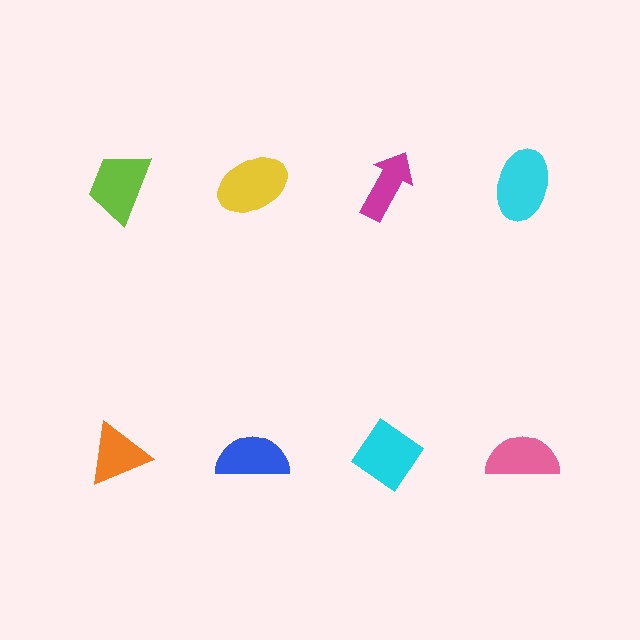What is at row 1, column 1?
A lime trapezoid.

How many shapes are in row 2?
4 shapes.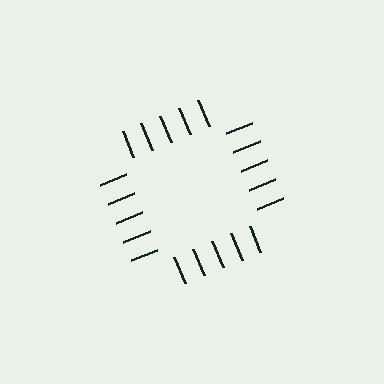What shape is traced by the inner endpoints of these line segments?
An illusory square — the line segments terminate on its edges but no continuous stroke is drawn.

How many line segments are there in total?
20 — 5 along each of the 4 edges.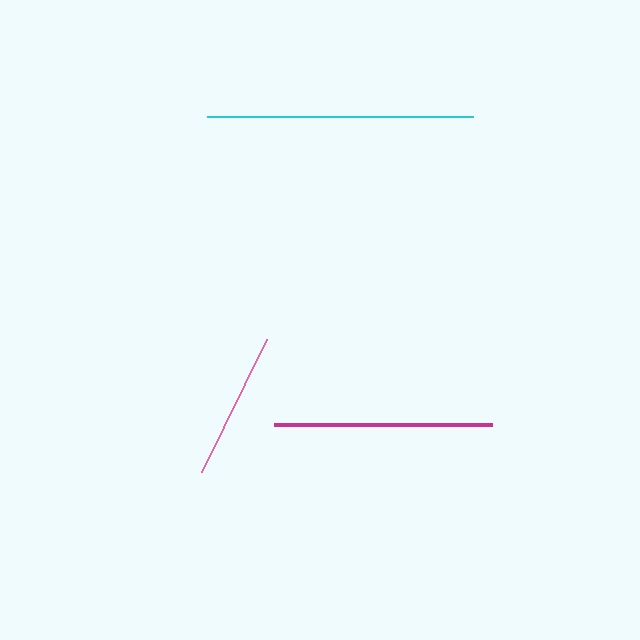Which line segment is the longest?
The cyan line is the longest at approximately 266 pixels.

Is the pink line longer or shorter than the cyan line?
The cyan line is longer than the pink line.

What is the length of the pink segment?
The pink segment is approximately 148 pixels long.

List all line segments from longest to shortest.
From longest to shortest: cyan, magenta, pink.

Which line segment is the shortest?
The pink line is the shortest at approximately 148 pixels.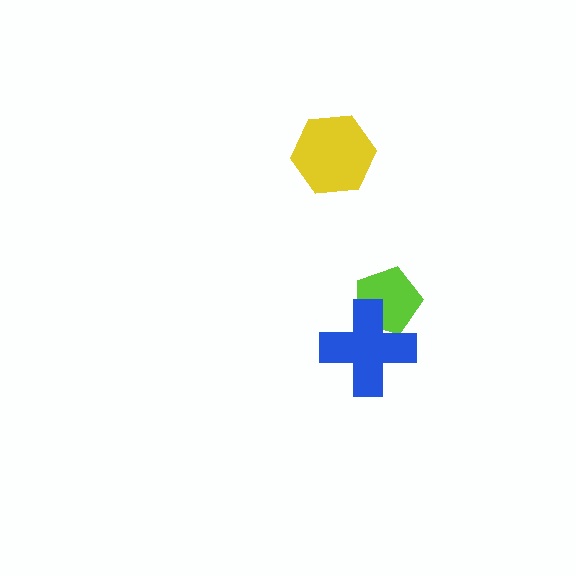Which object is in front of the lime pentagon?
The blue cross is in front of the lime pentagon.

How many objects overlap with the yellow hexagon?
0 objects overlap with the yellow hexagon.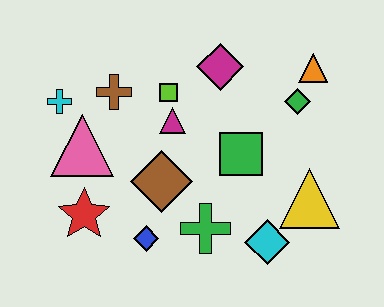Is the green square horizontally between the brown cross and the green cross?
No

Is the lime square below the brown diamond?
No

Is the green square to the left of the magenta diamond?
No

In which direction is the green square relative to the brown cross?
The green square is to the right of the brown cross.